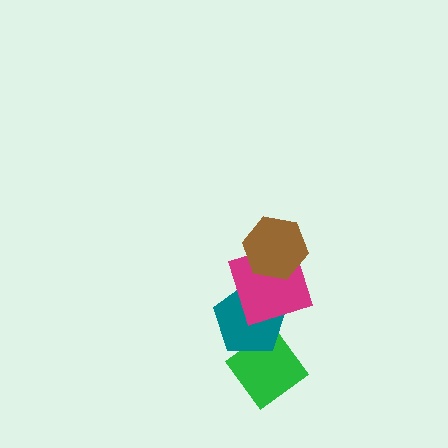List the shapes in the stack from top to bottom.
From top to bottom: the brown hexagon, the magenta square, the teal pentagon, the green diamond.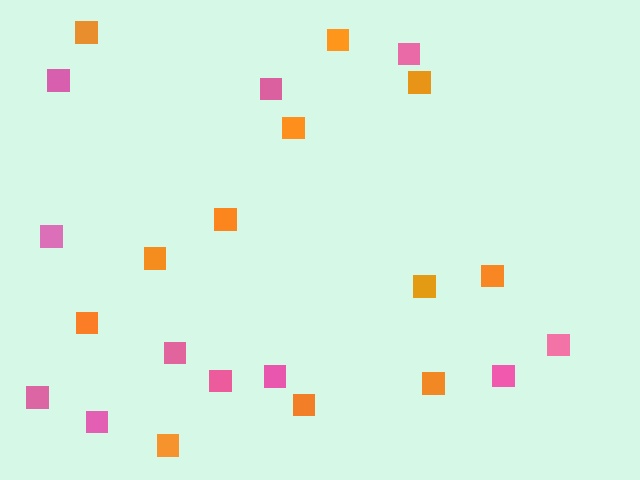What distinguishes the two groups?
There are 2 groups: one group of pink squares (11) and one group of orange squares (12).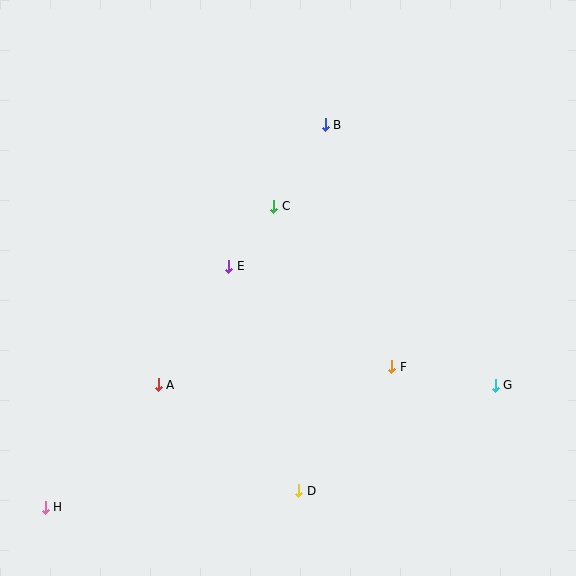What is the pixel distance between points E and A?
The distance between E and A is 138 pixels.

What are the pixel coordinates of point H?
Point H is at (45, 507).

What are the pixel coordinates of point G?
Point G is at (495, 385).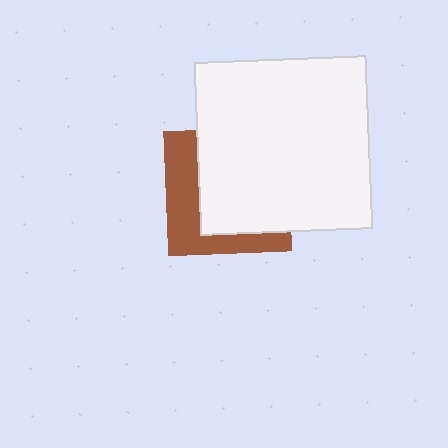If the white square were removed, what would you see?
You would see the complete brown square.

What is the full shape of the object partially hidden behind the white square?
The partially hidden object is a brown square.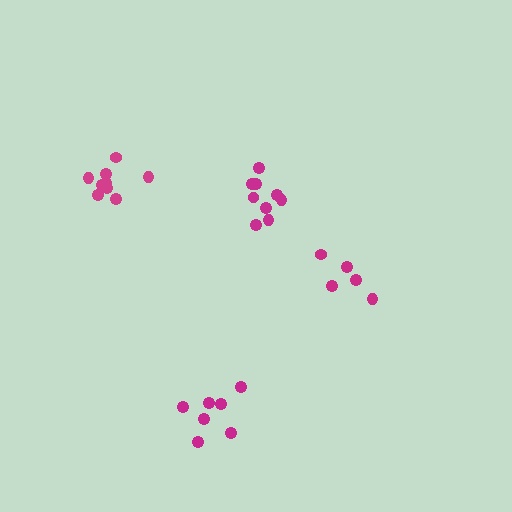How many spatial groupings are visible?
There are 4 spatial groupings.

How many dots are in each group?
Group 1: 9 dots, Group 2: 9 dots, Group 3: 5 dots, Group 4: 7 dots (30 total).